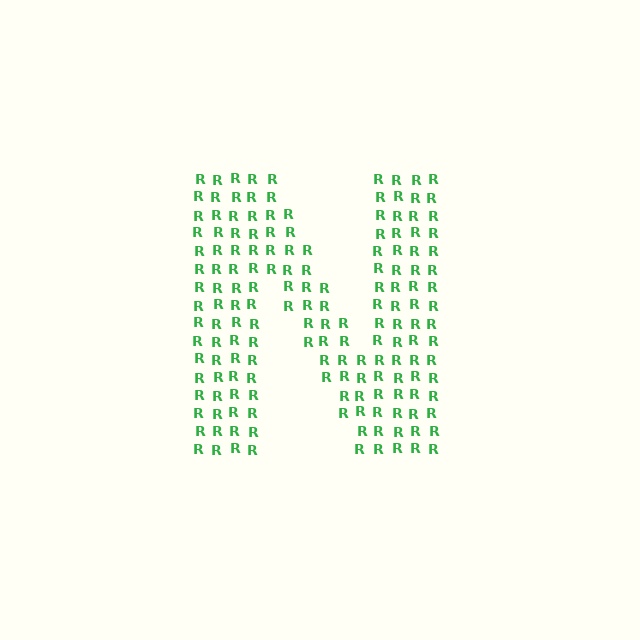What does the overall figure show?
The overall figure shows the letter N.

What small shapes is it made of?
It is made of small letter R's.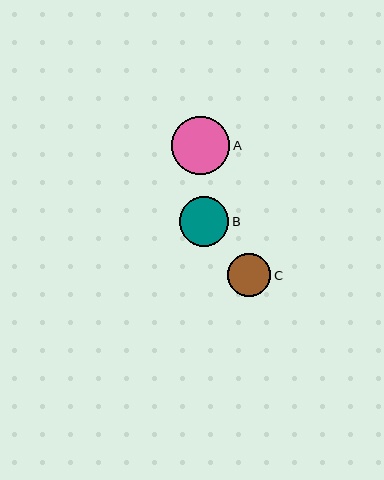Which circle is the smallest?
Circle C is the smallest with a size of approximately 43 pixels.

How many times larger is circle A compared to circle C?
Circle A is approximately 1.4 times the size of circle C.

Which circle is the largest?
Circle A is the largest with a size of approximately 58 pixels.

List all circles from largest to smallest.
From largest to smallest: A, B, C.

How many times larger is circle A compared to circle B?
Circle A is approximately 1.2 times the size of circle B.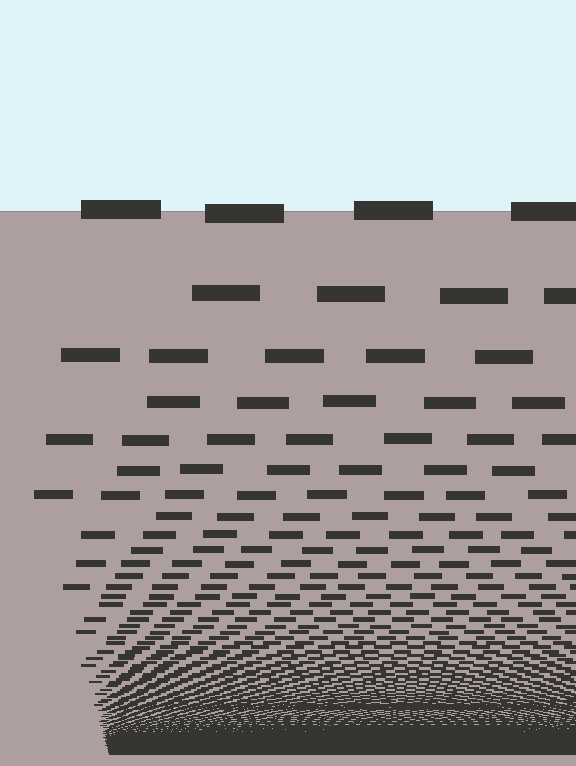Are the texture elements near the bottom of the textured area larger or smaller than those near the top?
Smaller. The gradient is inverted — elements near the bottom are smaller and denser.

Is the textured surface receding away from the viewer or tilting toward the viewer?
The surface appears to tilt toward the viewer. Texture elements get larger and sparser toward the top.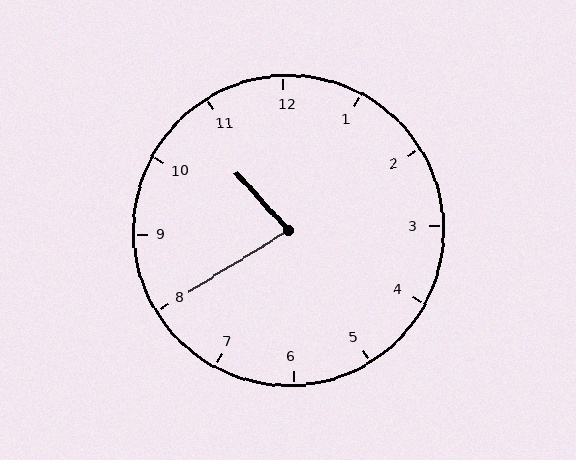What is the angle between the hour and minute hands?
Approximately 80 degrees.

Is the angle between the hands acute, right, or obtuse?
It is acute.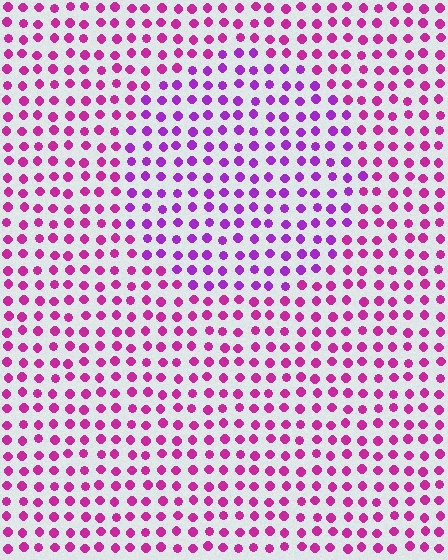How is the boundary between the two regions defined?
The boundary is defined purely by a slight shift in hue (about 30 degrees). Spacing, size, and orientation are identical on both sides.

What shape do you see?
I see a circle.